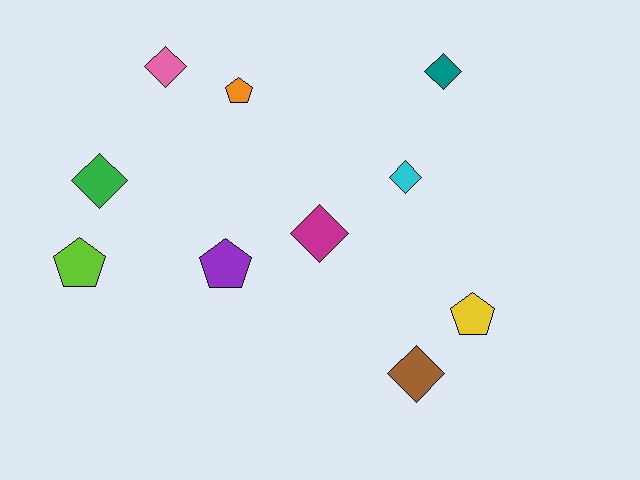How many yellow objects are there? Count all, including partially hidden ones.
There is 1 yellow object.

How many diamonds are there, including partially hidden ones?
There are 6 diamonds.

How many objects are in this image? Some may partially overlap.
There are 10 objects.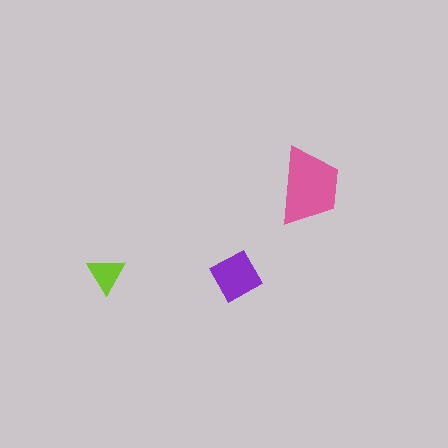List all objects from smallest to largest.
The lime triangle, the purple square, the pink trapezoid.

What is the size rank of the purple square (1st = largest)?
2nd.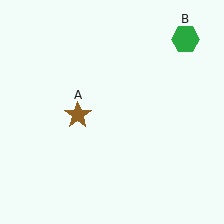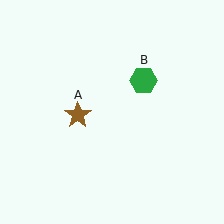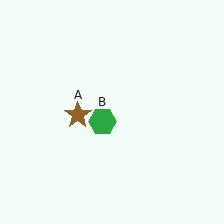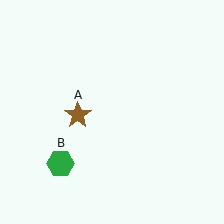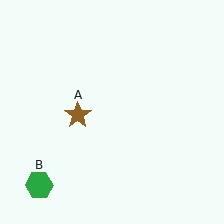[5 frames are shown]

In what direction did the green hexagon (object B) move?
The green hexagon (object B) moved down and to the left.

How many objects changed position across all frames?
1 object changed position: green hexagon (object B).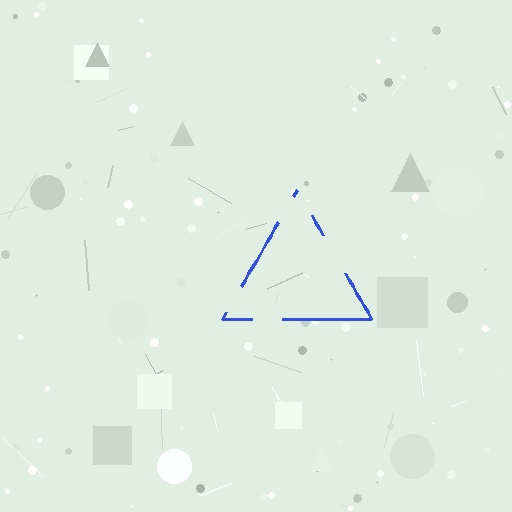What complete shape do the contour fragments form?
The contour fragments form a triangle.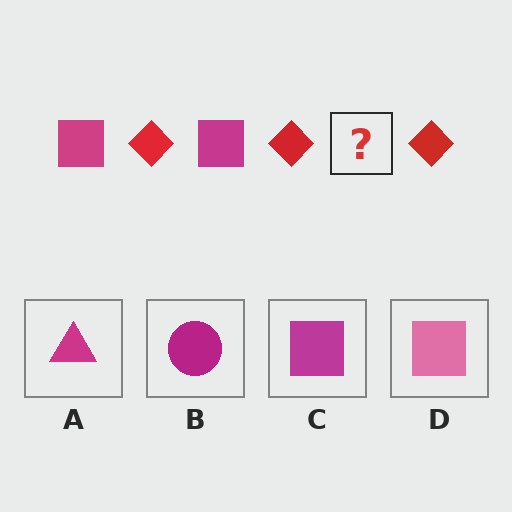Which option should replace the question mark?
Option C.